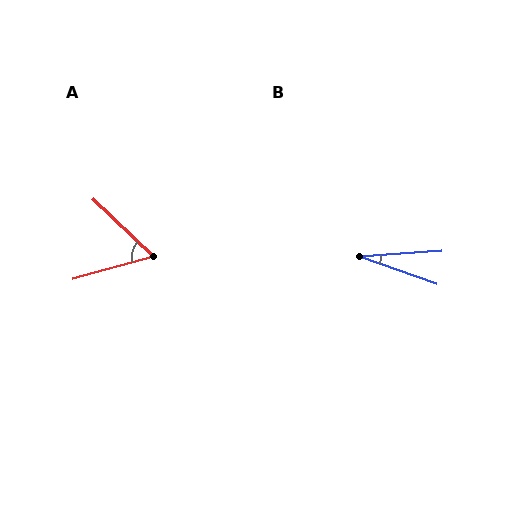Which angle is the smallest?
B, at approximately 23 degrees.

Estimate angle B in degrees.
Approximately 23 degrees.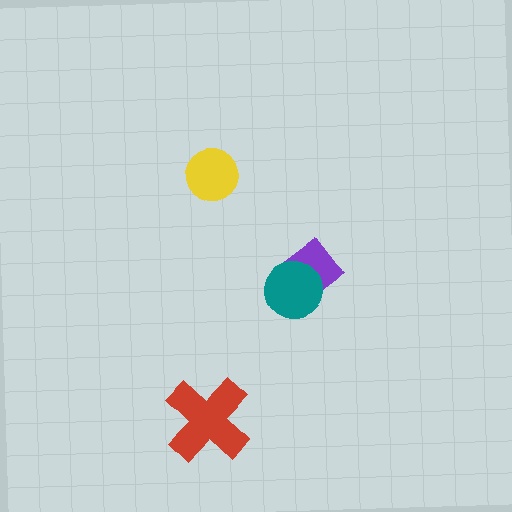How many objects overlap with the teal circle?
1 object overlaps with the teal circle.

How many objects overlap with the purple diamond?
1 object overlaps with the purple diamond.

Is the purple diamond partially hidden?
Yes, it is partially covered by another shape.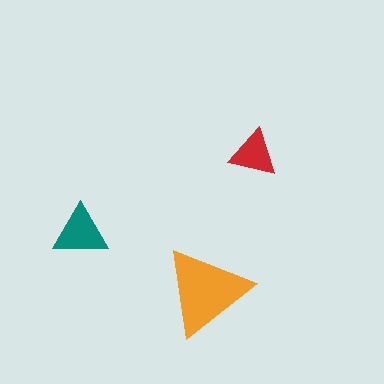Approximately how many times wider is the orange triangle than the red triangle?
About 2 times wider.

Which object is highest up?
The red triangle is topmost.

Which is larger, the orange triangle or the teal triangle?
The orange one.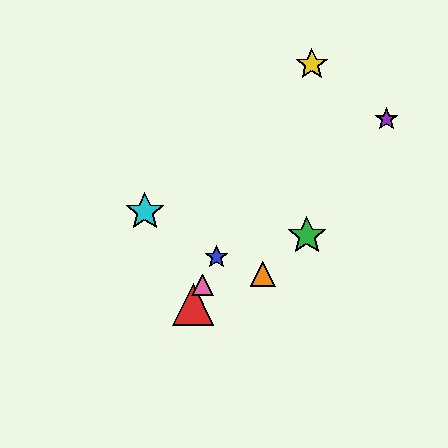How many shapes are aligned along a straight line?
4 shapes (the red triangle, the blue star, the yellow star, the pink triangle) are aligned along a straight line.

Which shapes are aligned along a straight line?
The red triangle, the blue star, the yellow star, the pink triangle are aligned along a straight line.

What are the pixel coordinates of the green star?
The green star is at (307, 236).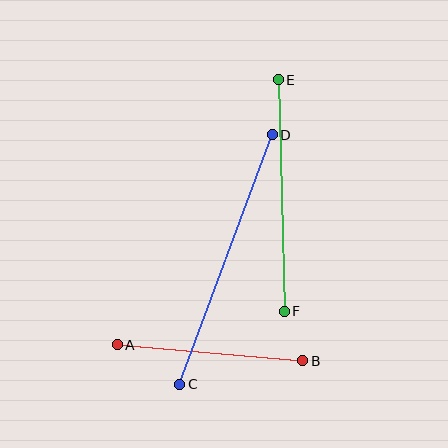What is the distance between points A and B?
The distance is approximately 186 pixels.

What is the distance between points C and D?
The distance is approximately 266 pixels.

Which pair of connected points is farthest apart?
Points C and D are farthest apart.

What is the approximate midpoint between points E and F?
The midpoint is at approximately (281, 195) pixels.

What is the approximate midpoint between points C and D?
The midpoint is at approximately (226, 260) pixels.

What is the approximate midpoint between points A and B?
The midpoint is at approximately (210, 353) pixels.